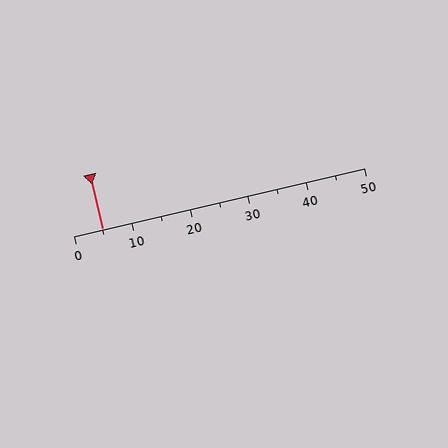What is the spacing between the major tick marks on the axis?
The major ticks are spaced 10 apart.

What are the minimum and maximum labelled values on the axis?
The axis runs from 0 to 50.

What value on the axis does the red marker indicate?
The marker indicates approximately 5.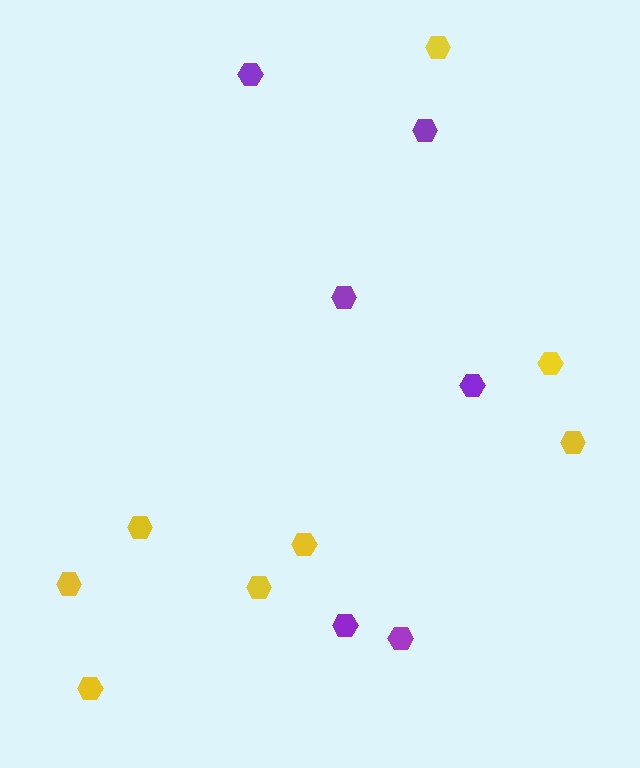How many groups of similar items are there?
There are 2 groups: one group of yellow hexagons (8) and one group of purple hexagons (6).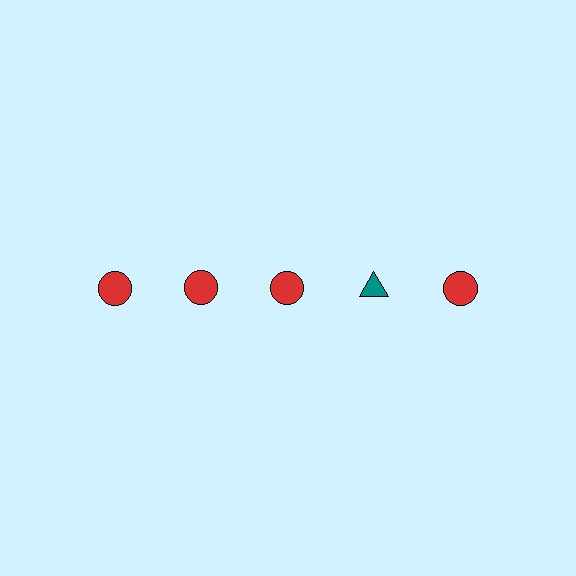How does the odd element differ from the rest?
It differs in both color (teal instead of red) and shape (triangle instead of circle).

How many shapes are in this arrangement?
There are 5 shapes arranged in a grid pattern.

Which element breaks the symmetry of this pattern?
The teal triangle in the top row, second from right column breaks the symmetry. All other shapes are red circles.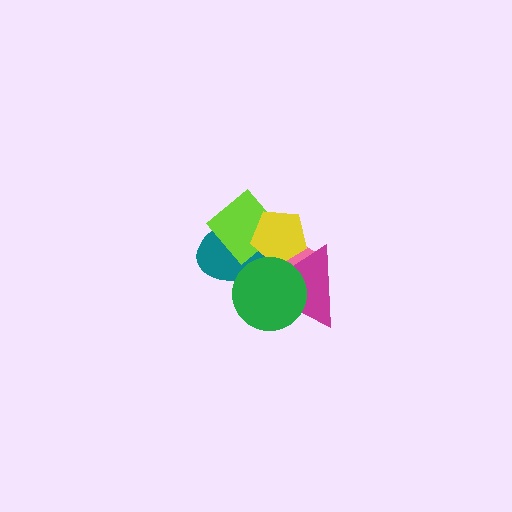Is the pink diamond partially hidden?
Yes, it is partially covered by another shape.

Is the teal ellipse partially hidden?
Yes, it is partially covered by another shape.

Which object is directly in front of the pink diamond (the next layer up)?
The magenta triangle is directly in front of the pink diamond.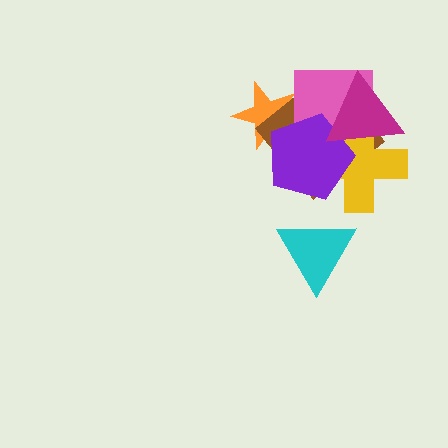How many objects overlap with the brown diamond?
5 objects overlap with the brown diamond.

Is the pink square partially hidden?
Yes, it is partially covered by another shape.